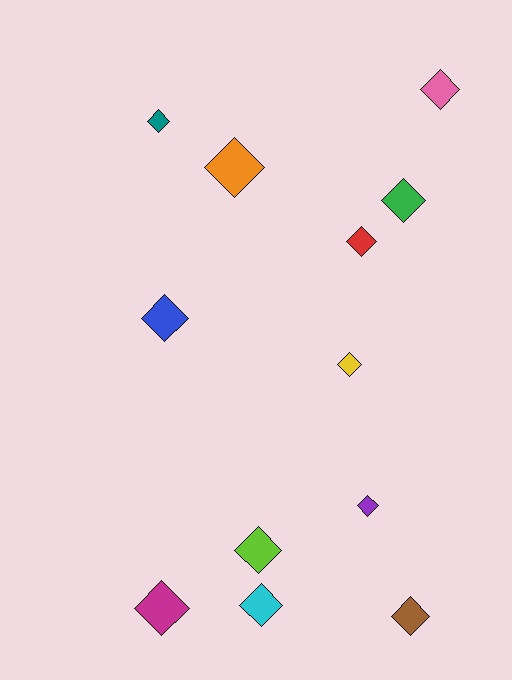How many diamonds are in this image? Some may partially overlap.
There are 12 diamonds.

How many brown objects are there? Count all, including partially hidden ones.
There is 1 brown object.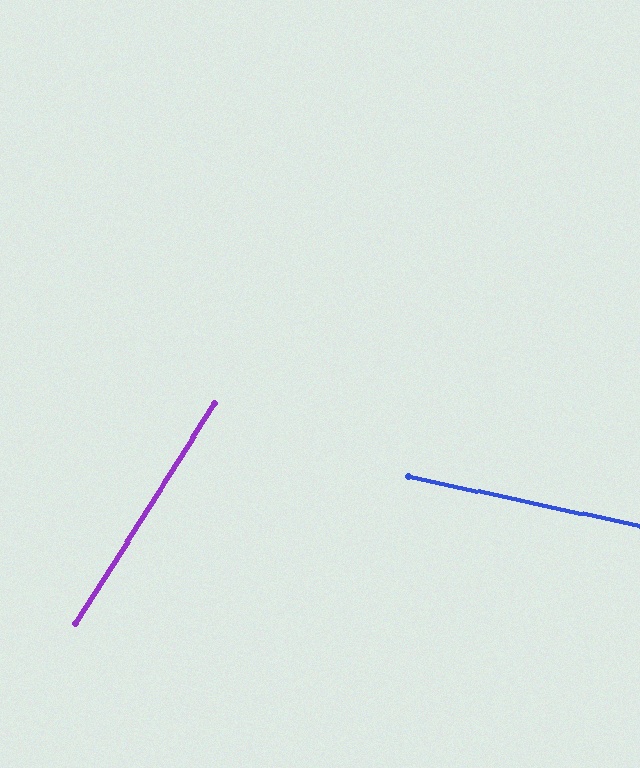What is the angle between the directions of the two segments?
Approximately 70 degrees.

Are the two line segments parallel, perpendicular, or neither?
Neither parallel nor perpendicular — they differ by about 70°.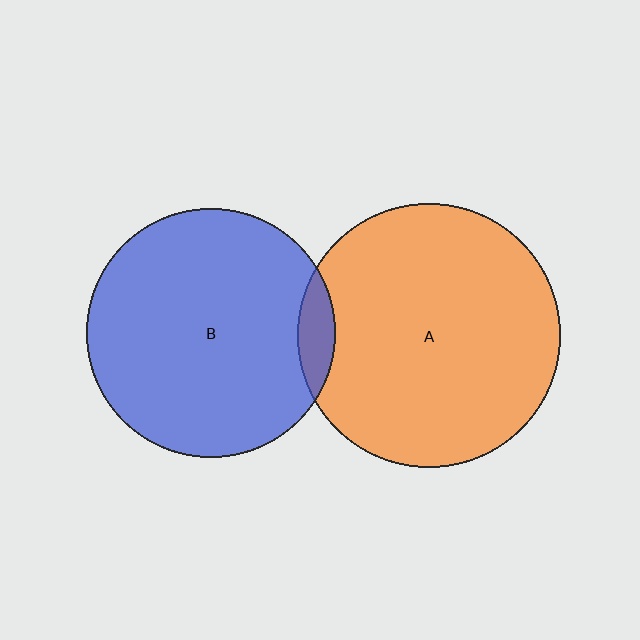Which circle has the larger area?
Circle A (orange).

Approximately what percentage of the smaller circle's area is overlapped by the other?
Approximately 5%.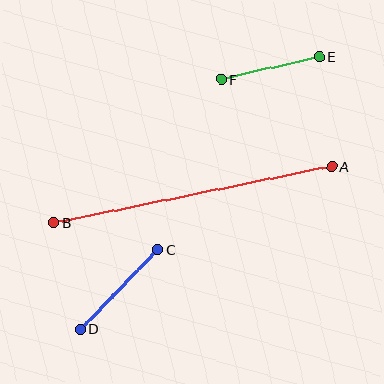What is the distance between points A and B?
The distance is approximately 283 pixels.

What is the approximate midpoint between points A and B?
The midpoint is at approximately (193, 194) pixels.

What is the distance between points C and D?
The distance is approximately 111 pixels.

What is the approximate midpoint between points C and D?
The midpoint is at approximately (119, 289) pixels.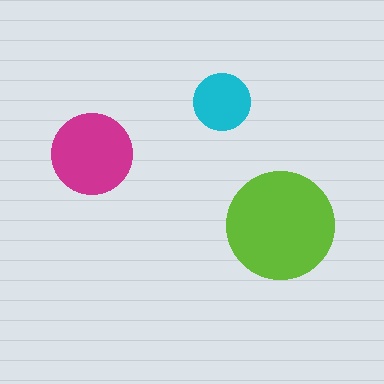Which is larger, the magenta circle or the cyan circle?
The magenta one.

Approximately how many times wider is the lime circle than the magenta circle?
About 1.5 times wider.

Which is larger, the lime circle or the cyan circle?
The lime one.